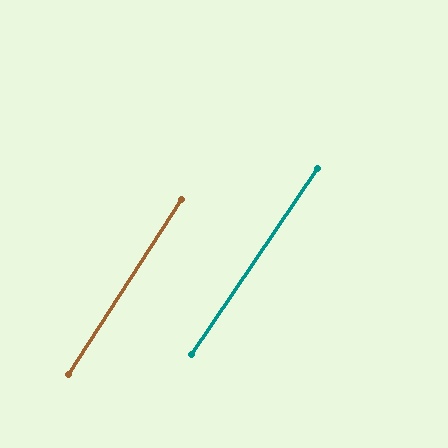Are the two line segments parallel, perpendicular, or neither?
Parallel — their directions differ by only 1.3°.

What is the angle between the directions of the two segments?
Approximately 1 degree.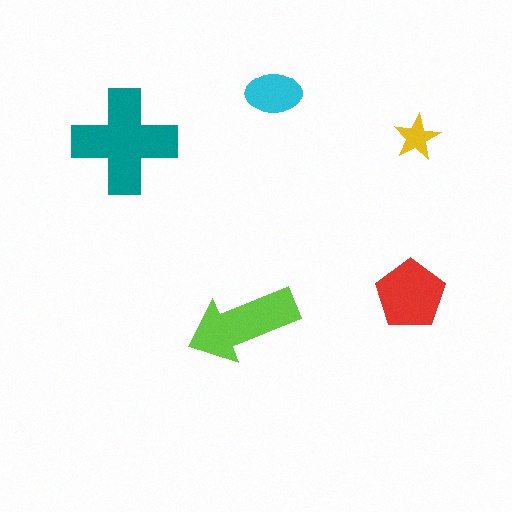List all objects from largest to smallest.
The teal cross, the lime arrow, the red pentagon, the cyan ellipse, the yellow star.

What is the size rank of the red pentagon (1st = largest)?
3rd.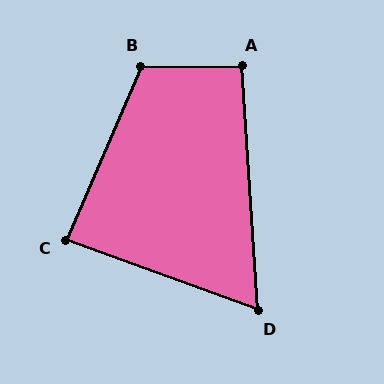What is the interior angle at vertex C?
Approximately 87 degrees (approximately right).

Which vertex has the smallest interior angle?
D, at approximately 66 degrees.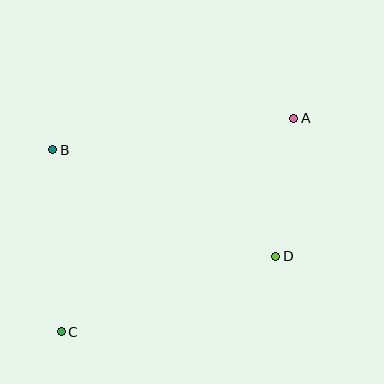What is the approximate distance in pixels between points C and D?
The distance between C and D is approximately 228 pixels.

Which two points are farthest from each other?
Points A and C are farthest from each other.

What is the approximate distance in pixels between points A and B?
The distance between A and B is approximately 243 pixels.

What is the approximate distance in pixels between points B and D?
The distance between B and D is approximately 247 pixels.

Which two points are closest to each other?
Points A and D are closest to each other.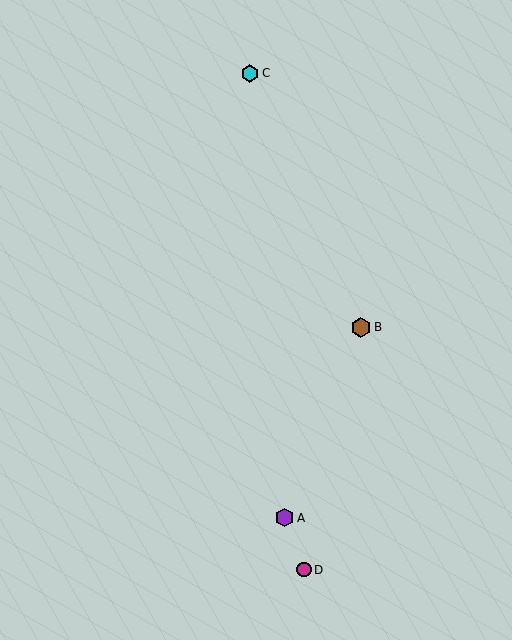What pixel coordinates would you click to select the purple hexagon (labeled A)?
Click at (285, 518) to select the purple hexagon A.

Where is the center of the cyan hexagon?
The center of the cyan hexagon is at (250, 73).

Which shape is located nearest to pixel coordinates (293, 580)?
The magenta circle (labeled D) at (304, 570) is nearest to that location.